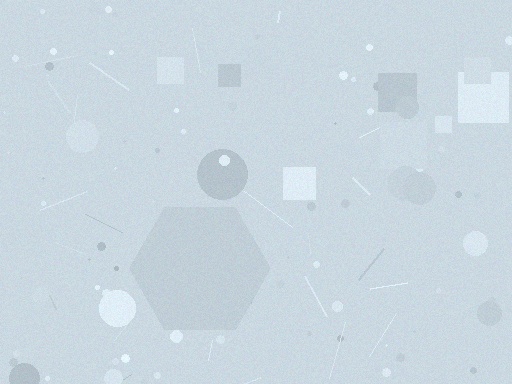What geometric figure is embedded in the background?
A hexagon is embedded in the background.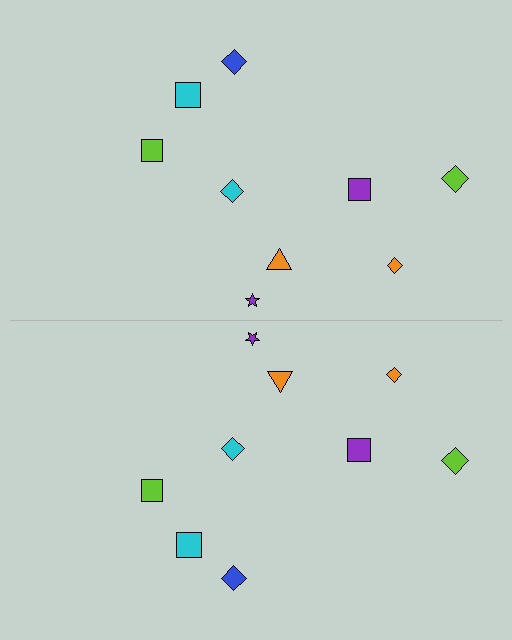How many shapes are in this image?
There are 18 shapes in this image.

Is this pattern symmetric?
Yes, this pattern has bilateral (reflection) symmetry.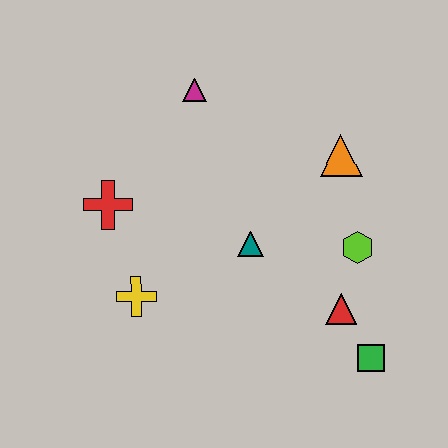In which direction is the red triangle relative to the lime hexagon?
The red triangle is below the lime hexagon.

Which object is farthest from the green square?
The magenta triangle is farthest from the green square.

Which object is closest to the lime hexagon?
The red triangle is closest to the lime hexagon.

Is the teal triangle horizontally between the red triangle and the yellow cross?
Yes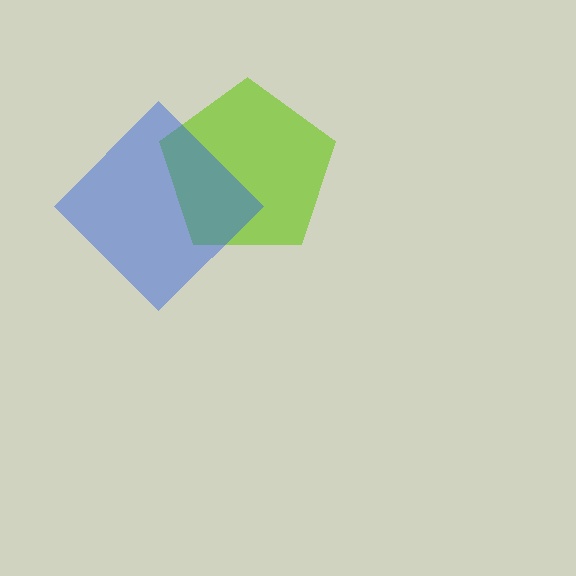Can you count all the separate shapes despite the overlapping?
Yes, there are 2 separate shapes.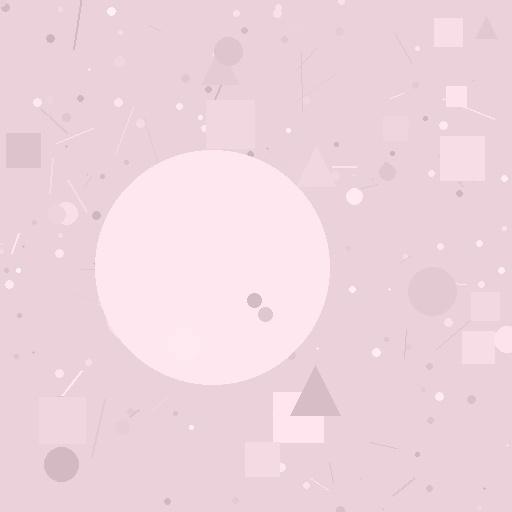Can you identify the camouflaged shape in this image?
The camouflaged shape is a circle.